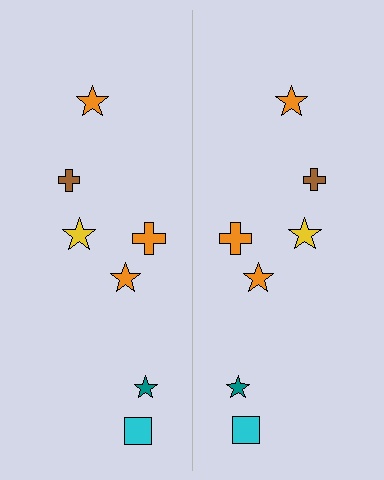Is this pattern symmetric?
Yes, this pattern has bilateral (reflection) symmetry.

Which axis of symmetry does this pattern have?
The pattern has a vertical axis of symmetry running through the center of the image.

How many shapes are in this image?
There are 14 shapes in this image.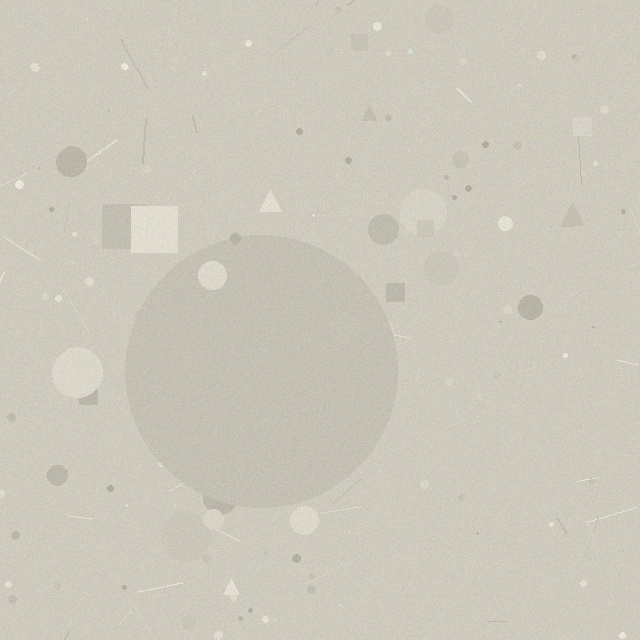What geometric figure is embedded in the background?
A circle is embedded in the background.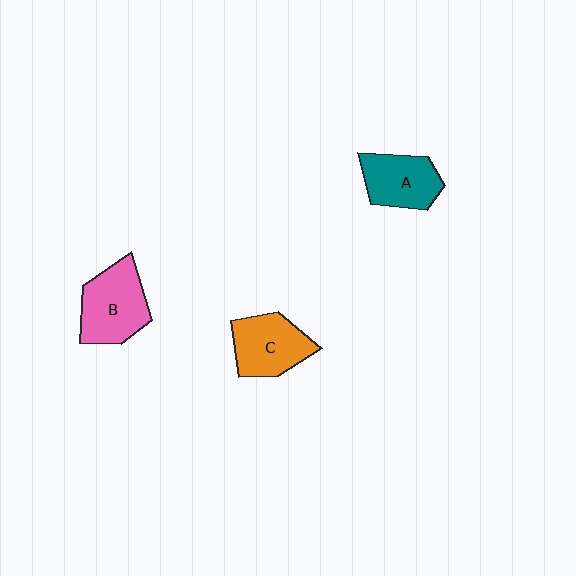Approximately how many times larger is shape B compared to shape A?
Approximately 1.2 times.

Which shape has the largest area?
Shape B (pink).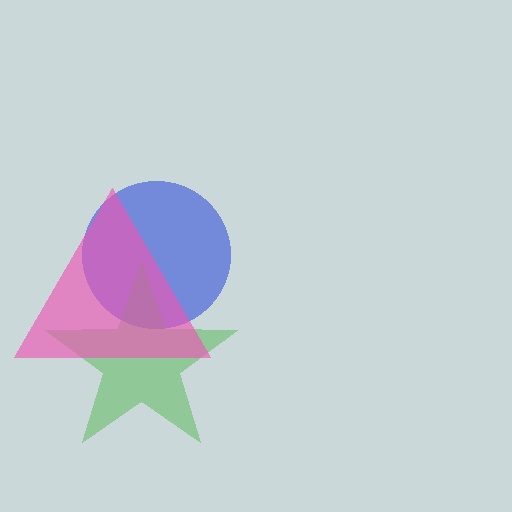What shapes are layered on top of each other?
The layered shapes are: a blue circle, a green star, a pink triangle.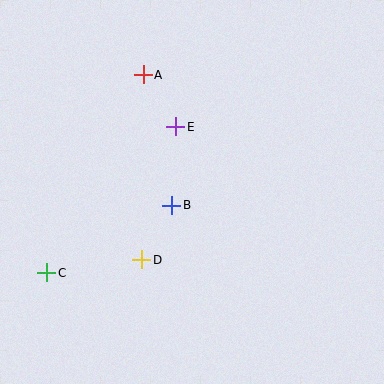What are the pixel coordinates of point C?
Point C is at (47, 273).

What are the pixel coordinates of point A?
Point A is at (143, 75).